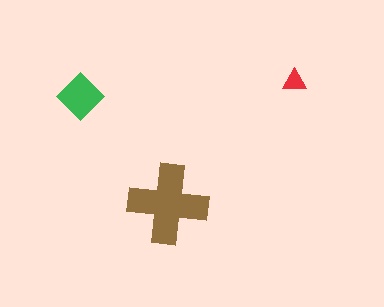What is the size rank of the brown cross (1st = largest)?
1st.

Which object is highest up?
The red triangle is topmost.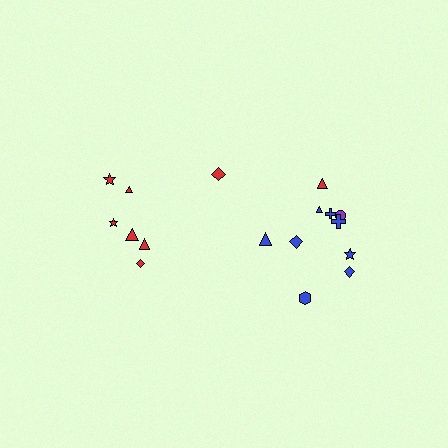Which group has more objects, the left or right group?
The right group.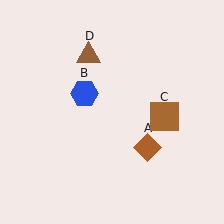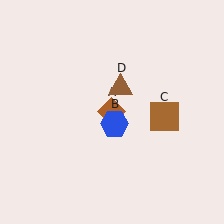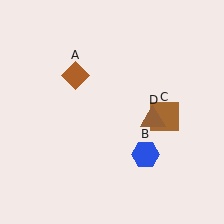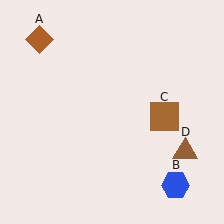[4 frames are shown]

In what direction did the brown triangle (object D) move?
The brown triangle (object D) moved down and to the right.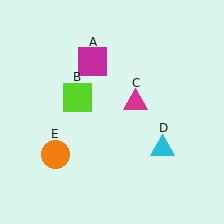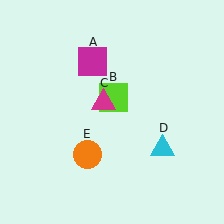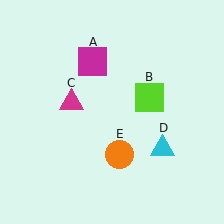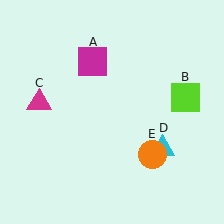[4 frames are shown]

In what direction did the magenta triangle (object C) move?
The magenta triangle (object C) moved left.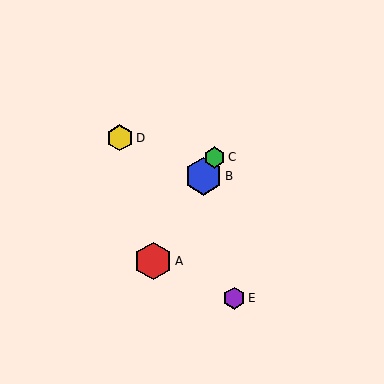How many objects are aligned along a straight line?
3 objects (A, B, C) are aligned along a straight line.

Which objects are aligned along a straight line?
Objects A, B, C are aligned along a straight line.